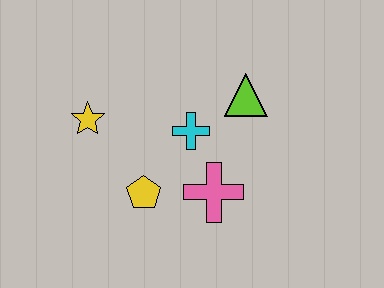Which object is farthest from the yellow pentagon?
The lime triangle is farthest from the yellow pentagon.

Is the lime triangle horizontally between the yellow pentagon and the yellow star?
No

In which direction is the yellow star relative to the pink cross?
The yellow star is to the left of the pink cross.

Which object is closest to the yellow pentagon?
The pink cross is closest to the yellow pentagon.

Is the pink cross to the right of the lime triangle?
No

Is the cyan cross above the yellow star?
No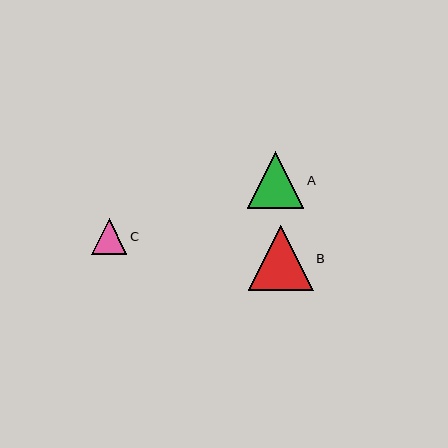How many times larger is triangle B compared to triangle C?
Triangle B is approximately 1.8 times the size of triangle C.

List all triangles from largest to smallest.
From largest to smallest: B, A, C.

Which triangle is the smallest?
Triangle C is the smallest with a size of approximately 35 pixels.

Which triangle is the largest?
Triangle B is the largest with a size of approximately 65 pixels.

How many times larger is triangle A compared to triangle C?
Triangle A is approximately 1.6 times the size of triangle C.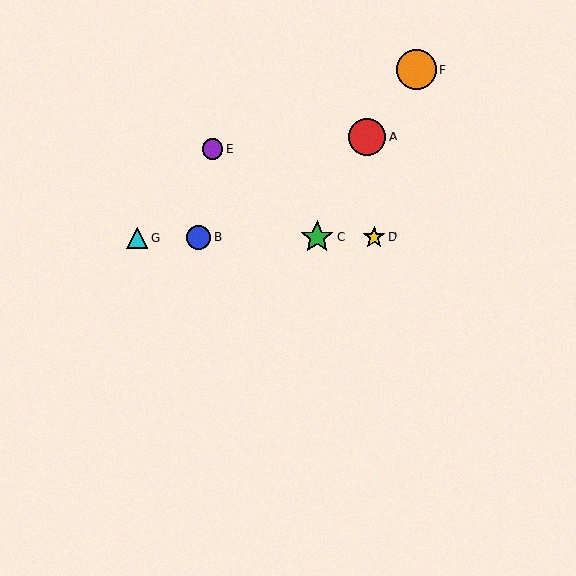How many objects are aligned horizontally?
4 objects (B, C, D, G) are aligned horizontally.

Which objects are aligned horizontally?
Objects B, C, D, G are aligned horizontally.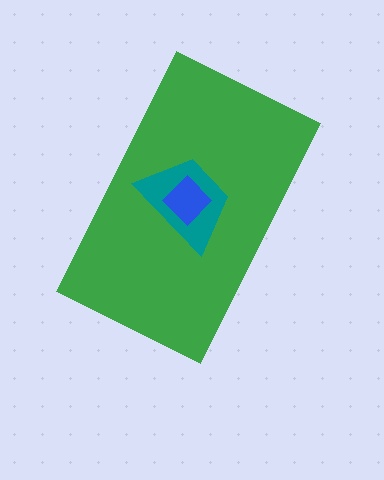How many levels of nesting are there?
3.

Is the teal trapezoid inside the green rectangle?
Yes.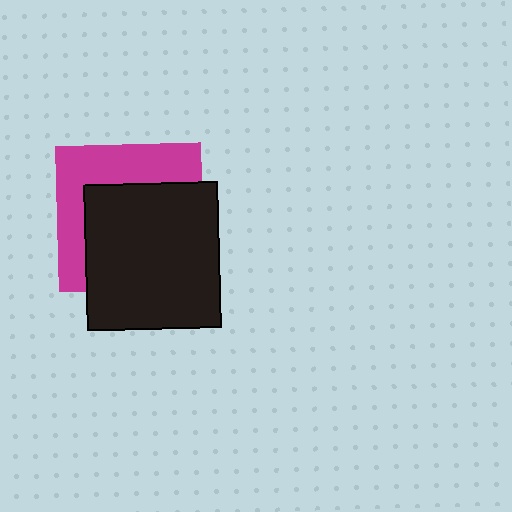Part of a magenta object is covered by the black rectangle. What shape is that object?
It is a square.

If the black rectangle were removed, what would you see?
You would see the complete magenta square.